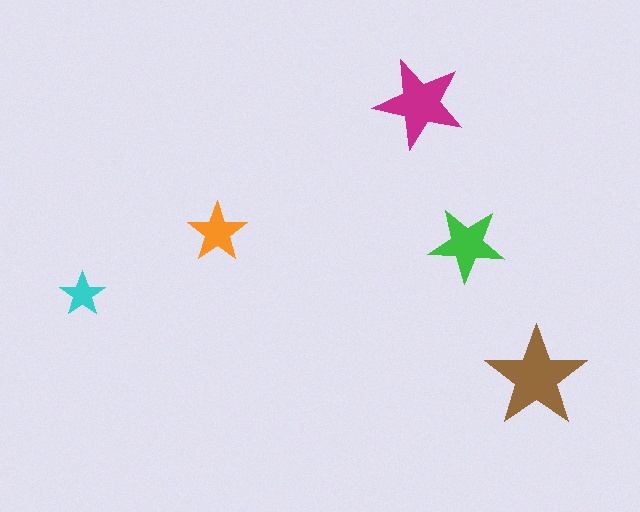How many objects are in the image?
There are 5 objects in the image.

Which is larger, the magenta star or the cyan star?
The magenta one.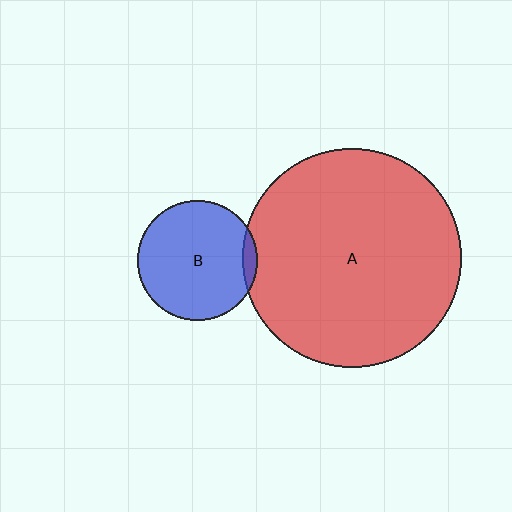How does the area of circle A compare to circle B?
Approximately 3.3 times.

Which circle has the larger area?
Circle A (red).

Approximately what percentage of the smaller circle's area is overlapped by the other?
Approximately 5%.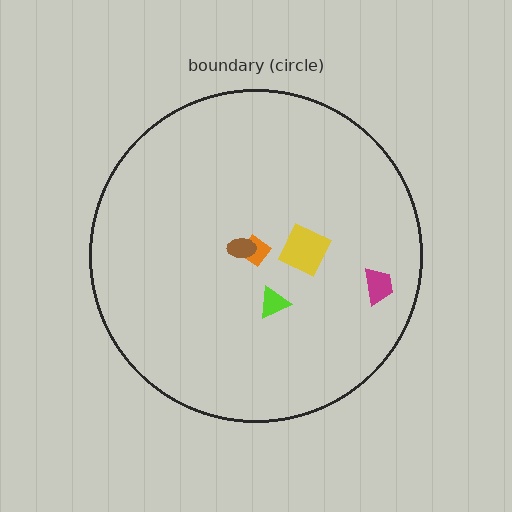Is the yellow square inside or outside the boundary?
Inside.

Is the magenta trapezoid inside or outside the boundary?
Inside.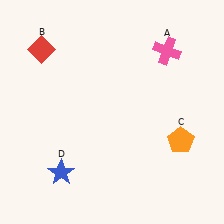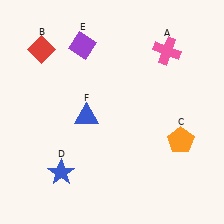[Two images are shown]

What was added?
A purple diamond (E), a blue triangle (F) were added in Image 2.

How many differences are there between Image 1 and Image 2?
There are 2 differences between the two images.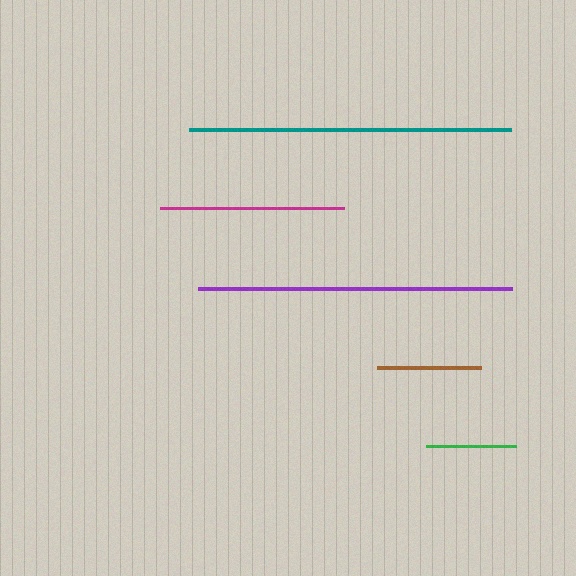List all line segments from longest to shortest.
From longest to shortest: teal, purple, magenta, brown, green.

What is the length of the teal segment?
The teal segment is approximately 321 pixels long.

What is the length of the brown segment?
The brown segment is approximately 103 pixels long.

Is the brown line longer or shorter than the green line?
The brown line is longer than the green line.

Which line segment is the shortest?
The green line is the shortest at approximately 90 pixels.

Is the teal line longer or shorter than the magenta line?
The teal line is longer than the magenta line.